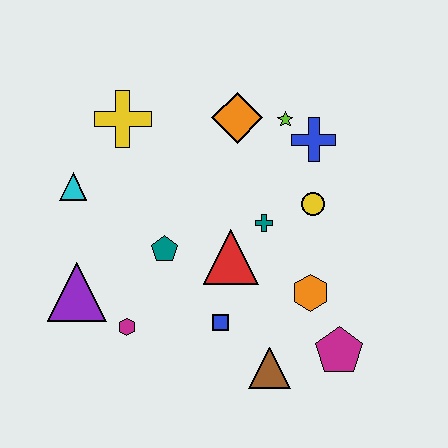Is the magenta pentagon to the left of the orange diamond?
No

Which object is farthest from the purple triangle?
The blue cross is farthest from the purple triangle.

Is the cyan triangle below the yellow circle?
No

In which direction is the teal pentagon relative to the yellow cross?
The teal pentagon is below the yellow cross.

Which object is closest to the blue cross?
The lime star is closest to the blue cross.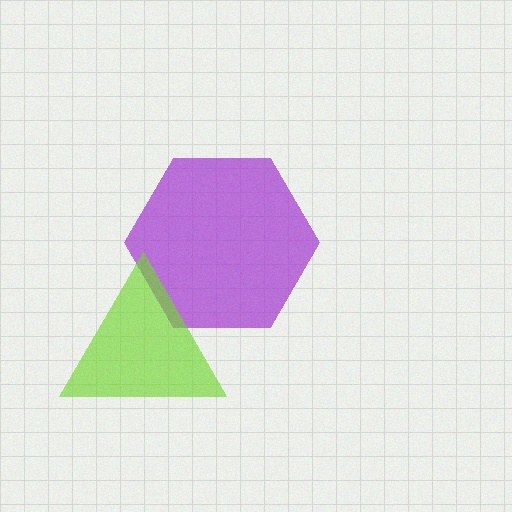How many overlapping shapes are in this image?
There are 2 overlapping shapes in the image.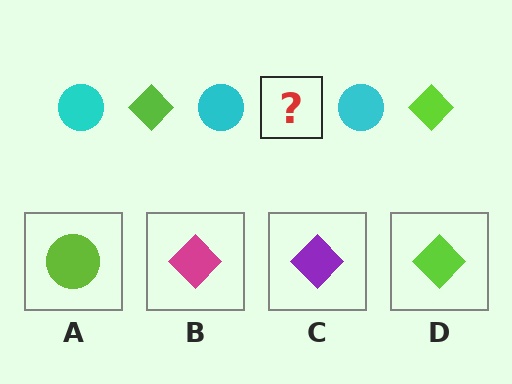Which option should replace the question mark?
Option D.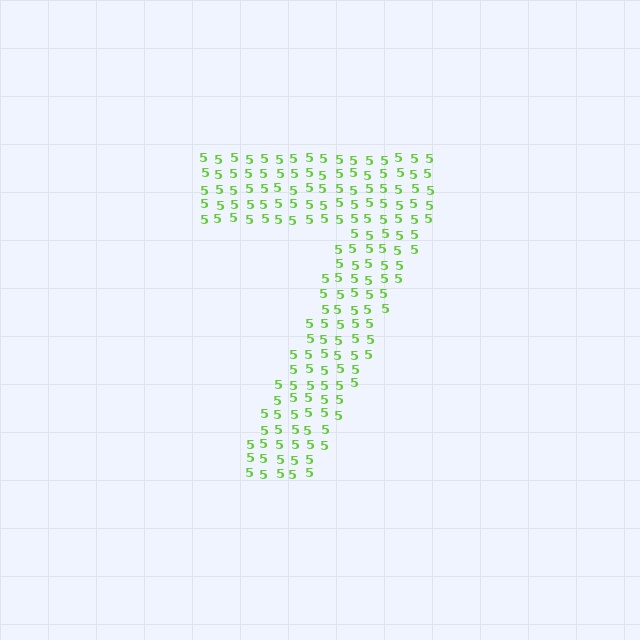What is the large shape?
The large shape is the digit 7.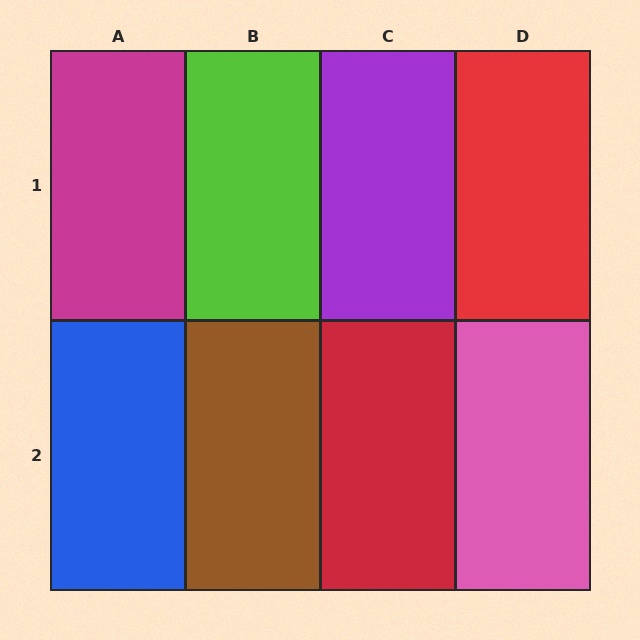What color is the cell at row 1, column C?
Purple.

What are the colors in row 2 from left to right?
Blue, brown, red, pink.